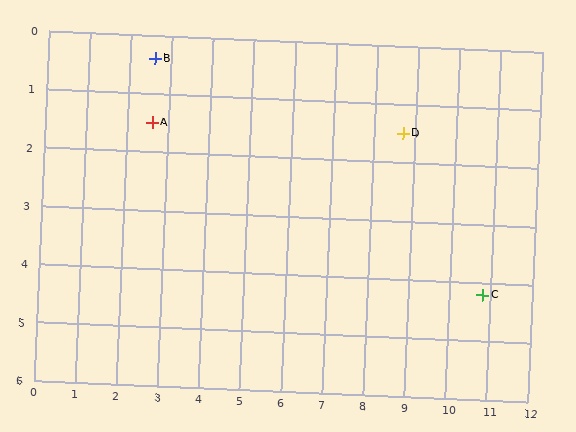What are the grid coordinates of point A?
Point A is at approximately (2.6, 1.5).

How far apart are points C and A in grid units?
Points C and A are about 8.6 grid units apart.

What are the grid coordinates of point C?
Point C is at approximately (10.8, 4.2).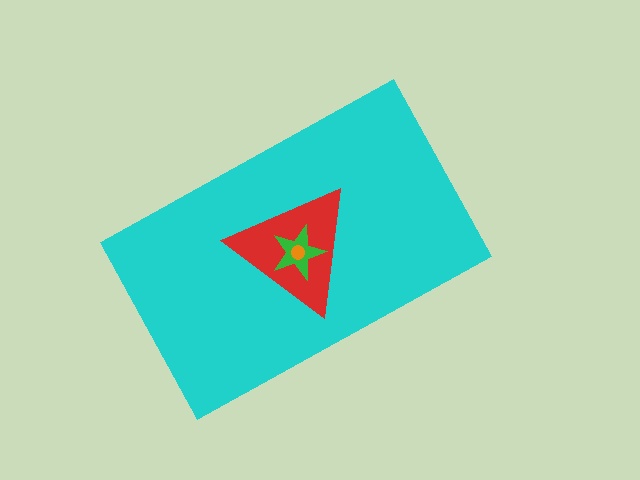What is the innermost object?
The orange circle.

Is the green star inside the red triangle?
Yes.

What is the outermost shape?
The cyan rectangle.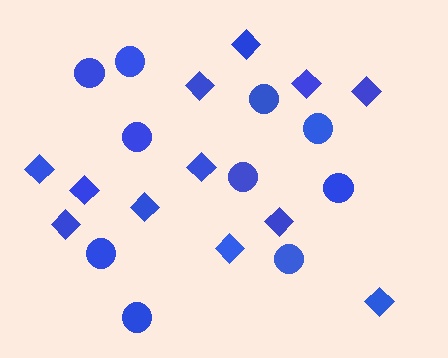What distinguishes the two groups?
There are 2 groups: one group of circles (10) and one group of diamonds (12).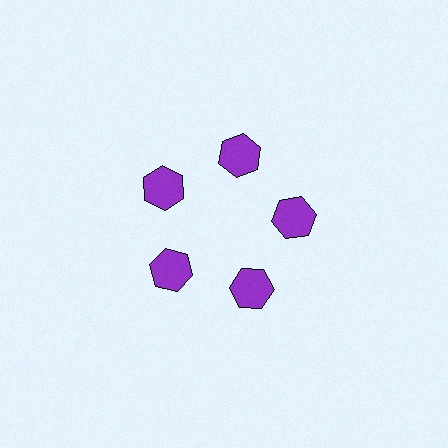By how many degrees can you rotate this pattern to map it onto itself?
The pattern maps onto itself every 72 degrees of rotation.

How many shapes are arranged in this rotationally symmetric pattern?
There are 5 shapes, arranged in 5 groups of 1.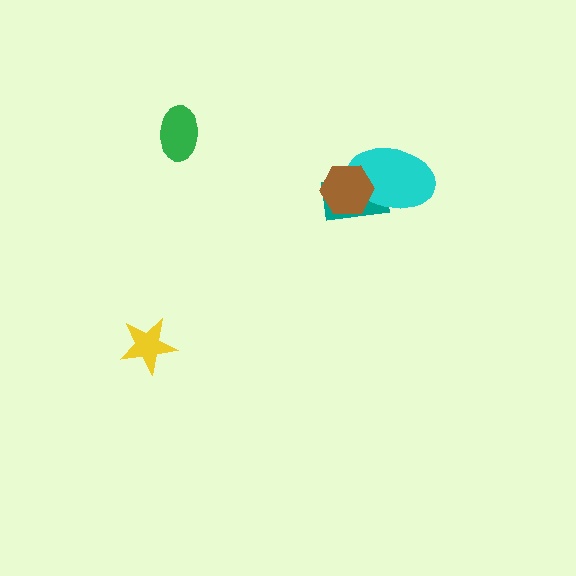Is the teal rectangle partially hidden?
Yes, it is partially covered by another shape.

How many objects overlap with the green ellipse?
0 objects overlap with the green ellipse.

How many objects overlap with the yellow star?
0 objects overlap with the yellow star.